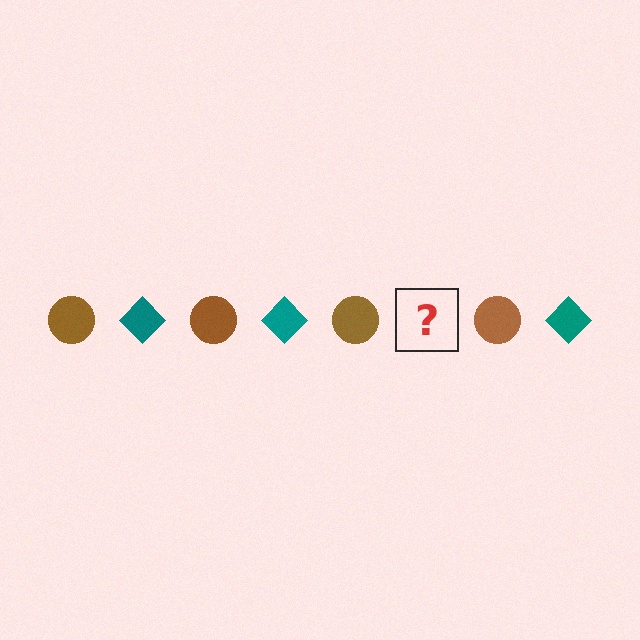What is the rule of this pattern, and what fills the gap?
The rule is that the pattern alternates between brown circle and teal diamond. The gap should be filled with a teal diamond.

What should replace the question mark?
The question mark should be replaced with a teal diamond.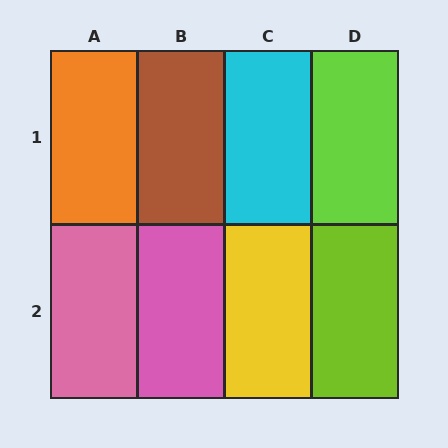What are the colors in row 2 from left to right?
Pink, pink, yellow, lime.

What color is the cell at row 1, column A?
Orange.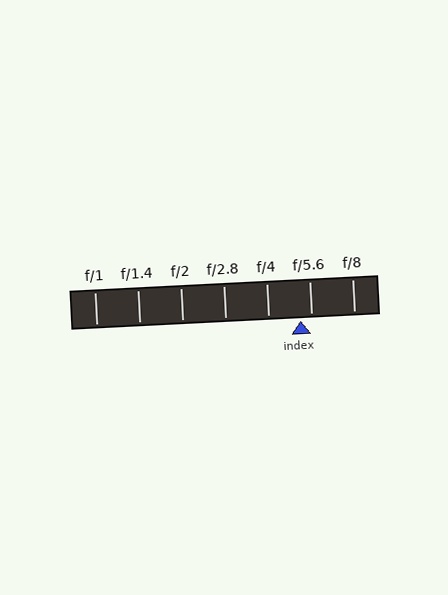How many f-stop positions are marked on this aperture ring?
There are 7 f-stop positions marked.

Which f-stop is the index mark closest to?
The index mark is closest to f/5.6.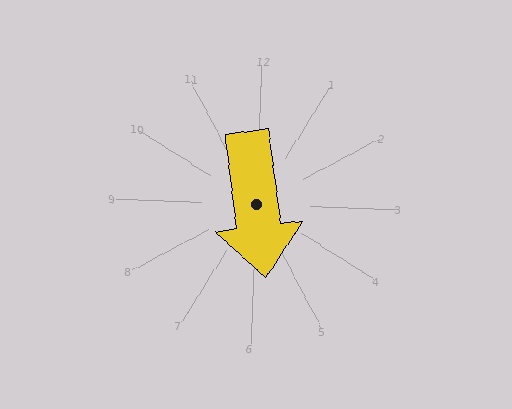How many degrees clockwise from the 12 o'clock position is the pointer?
Approximately 171 degrees.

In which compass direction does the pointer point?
South.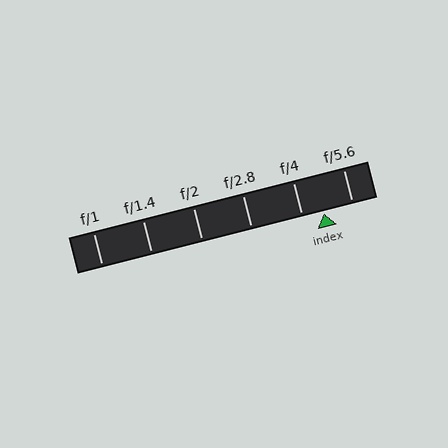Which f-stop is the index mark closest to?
The index mark is closest to f/4.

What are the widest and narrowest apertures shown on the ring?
The widest aperture shown is f/1 and the narrowest is f/5.6.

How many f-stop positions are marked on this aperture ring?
There are 6 f-stop positions marked.